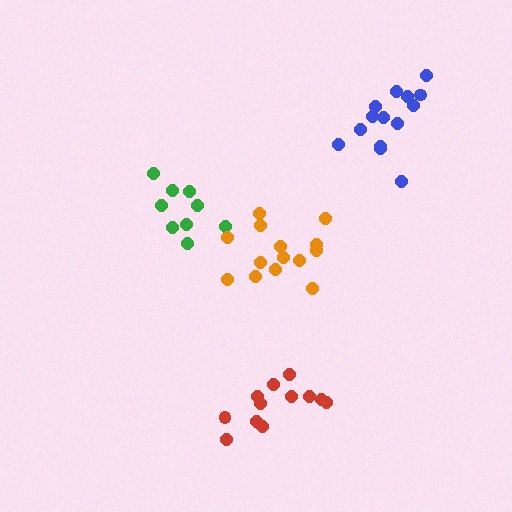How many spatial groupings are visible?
There are 4 spatial groupings.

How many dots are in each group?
Group 1: 12 dots, Group 2: 14 dots, Group 3: 9 dots, Group 4: 14 dots (49 total).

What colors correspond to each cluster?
The clusters are colored: red, blue, green, orange.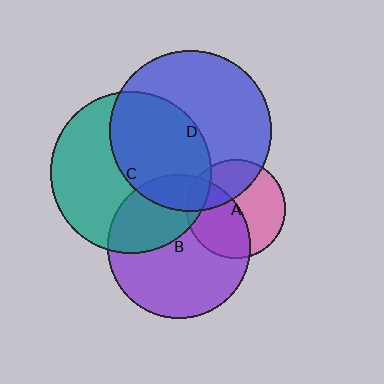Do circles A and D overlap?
Yes.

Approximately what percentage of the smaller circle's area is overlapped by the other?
Approximately 30%.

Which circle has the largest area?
Circle C (teal).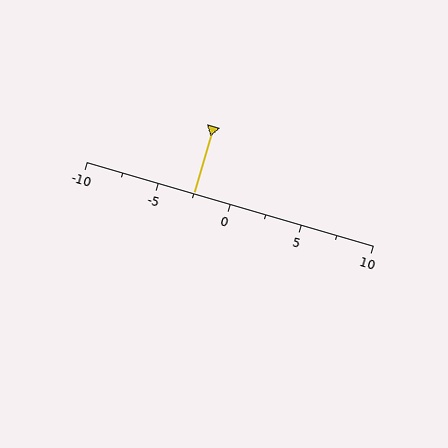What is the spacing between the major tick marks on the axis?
The major ticks are spaced 5 apart.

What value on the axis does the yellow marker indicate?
The marker indicates approximately -2.5.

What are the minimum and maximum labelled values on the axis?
The axis runs from -10 to 10.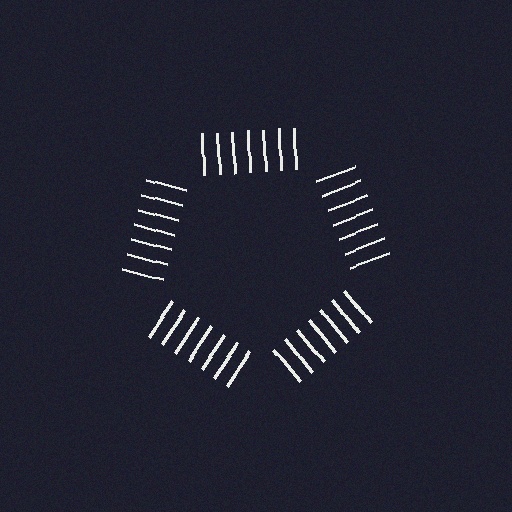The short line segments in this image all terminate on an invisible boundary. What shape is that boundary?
An illusory pentagon — the line segments terminate on its edges but no continuous stroke is drawn.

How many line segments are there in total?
35 — 7 along each of the 5 edges.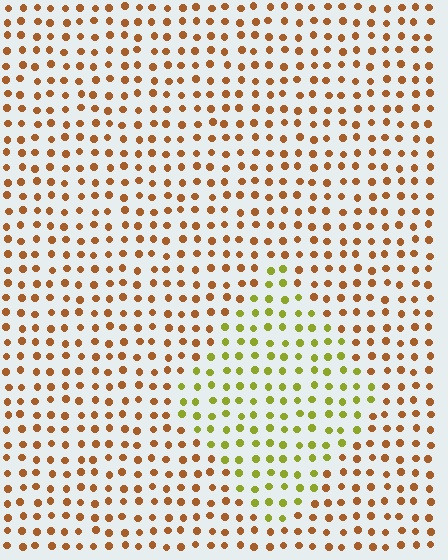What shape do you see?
I see a diamond.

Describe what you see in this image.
The image is filled with small brown elements in a uniform arrangement. A diamond-shaped region is visible where the elements are tinted to a slightly different hue, forming a subtle color boundary.